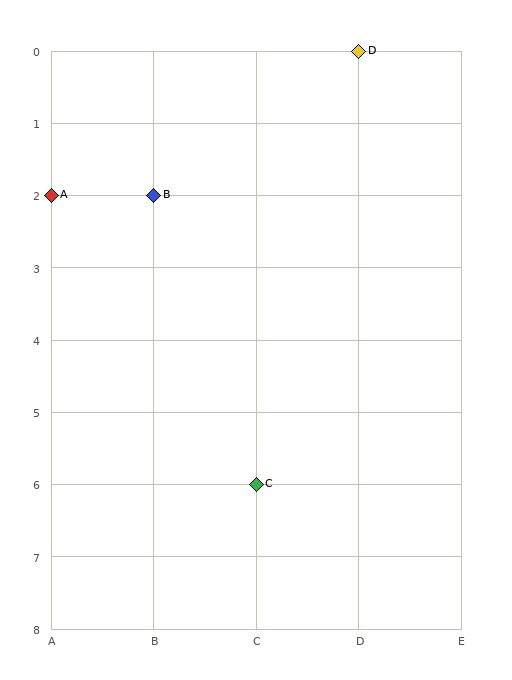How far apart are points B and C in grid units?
Points B and C are 1 column and 4 rows apart (about 4.1 grid units diagonally).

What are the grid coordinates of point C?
Point C is at grid coordinates (C, 6).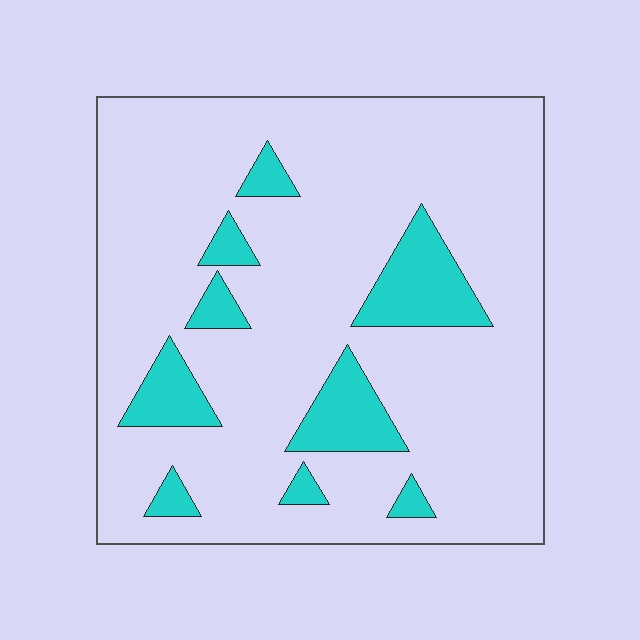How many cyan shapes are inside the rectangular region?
9.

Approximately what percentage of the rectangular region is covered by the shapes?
Approximately 15%.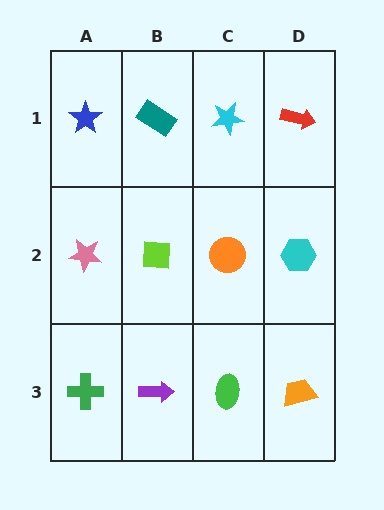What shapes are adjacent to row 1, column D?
A cyan hexagon (row 2, column D), a cyan star (row 1, column C).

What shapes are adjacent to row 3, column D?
A cyan hexagon (row 2, column D), a green ellipse (row 3, column C).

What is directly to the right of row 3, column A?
A purple arrow.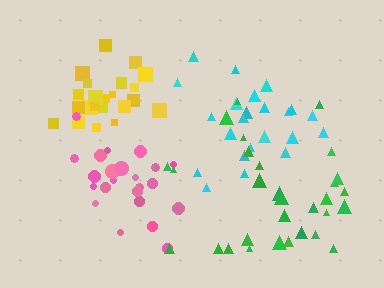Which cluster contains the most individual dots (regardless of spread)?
Green (30).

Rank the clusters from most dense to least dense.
yellow, pink, cyan, green.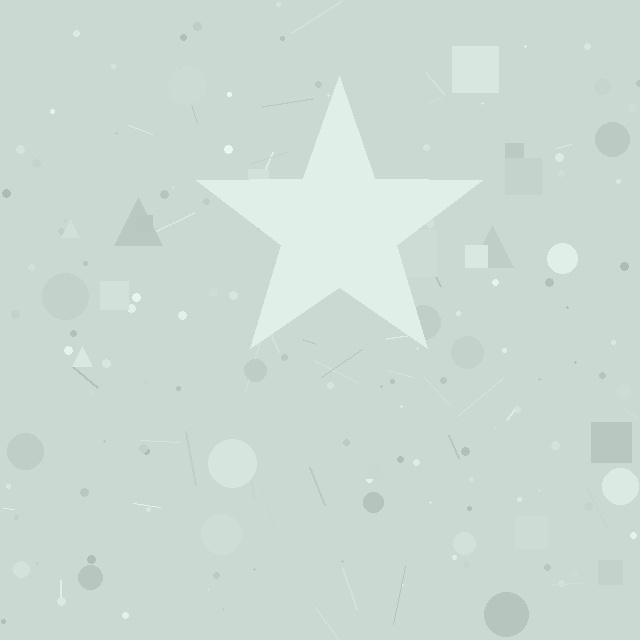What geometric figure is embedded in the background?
A star is embedded in the background.